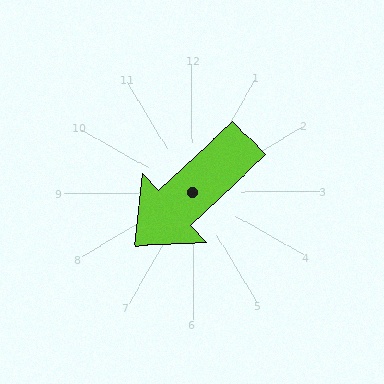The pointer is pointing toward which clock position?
Roughly 8 o'clock.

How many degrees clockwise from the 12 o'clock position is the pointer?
Approximately 227 degrees.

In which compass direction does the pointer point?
Southwest.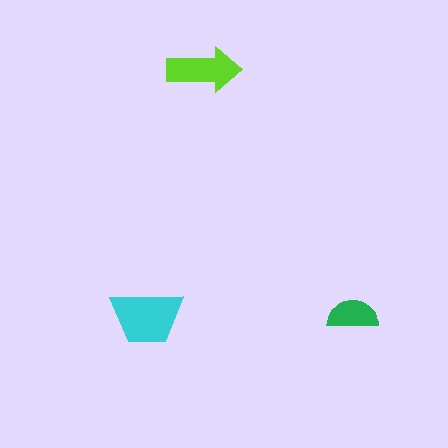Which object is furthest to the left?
The cyan trapezoid is leftmost.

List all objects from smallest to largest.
The green semicircle, the lime arrow, the cyan trapezoid.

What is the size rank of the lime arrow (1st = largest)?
2nd.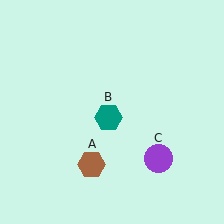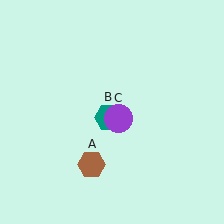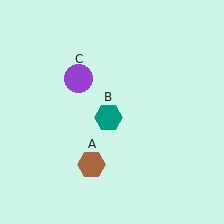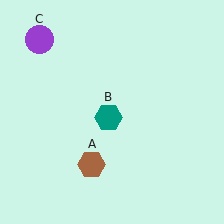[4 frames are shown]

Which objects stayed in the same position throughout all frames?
Brown hexagon (object A) and teal hexagon (object B) remained stationary.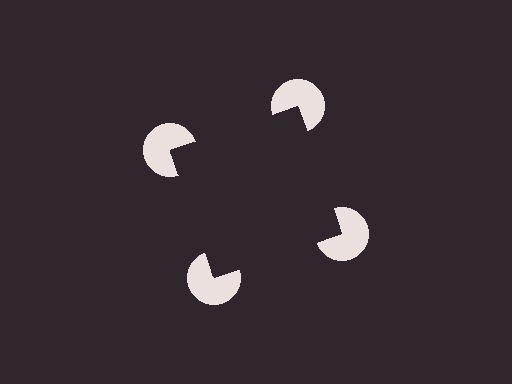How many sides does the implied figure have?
4 sides.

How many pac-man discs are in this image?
There are 4 — one at each vertex of the illusory square.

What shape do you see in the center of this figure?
An illusory square — its edges are inferred from the aligned wedge cuts in the pac-man discs, not physically drawn.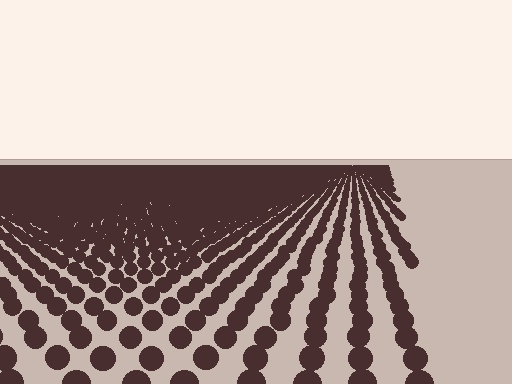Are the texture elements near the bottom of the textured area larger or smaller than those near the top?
Larger. Near the bottom, elements are closer to the viewer and appear at a bigger on-screen size.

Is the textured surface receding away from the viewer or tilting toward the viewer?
The surface is receding away from the viewer. Texture elements get smaller and denser toward the top.